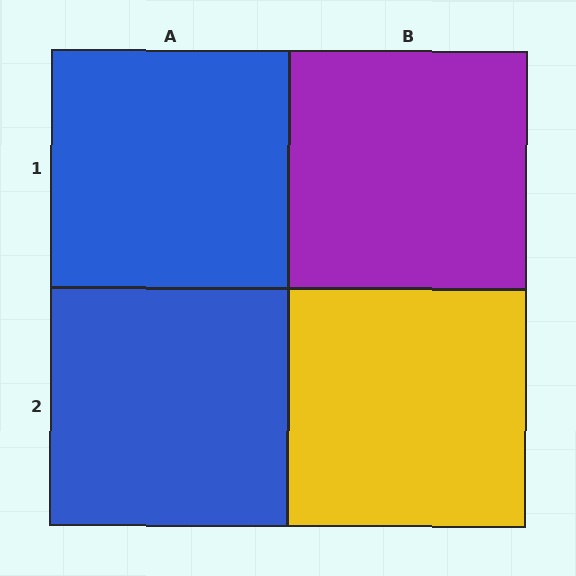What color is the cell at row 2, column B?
Yellow.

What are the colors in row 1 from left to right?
Blue, purple.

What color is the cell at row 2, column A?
Blue.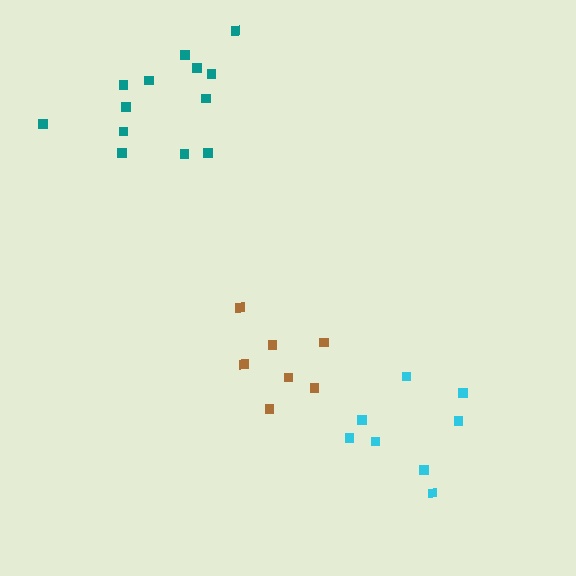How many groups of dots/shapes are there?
There are 3 groups.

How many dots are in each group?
Group 1: 8 dots, Group 2: 8 dots, Group 3: 13 dots (29 total).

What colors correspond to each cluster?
The clusters are colored: cyan, brown, teal.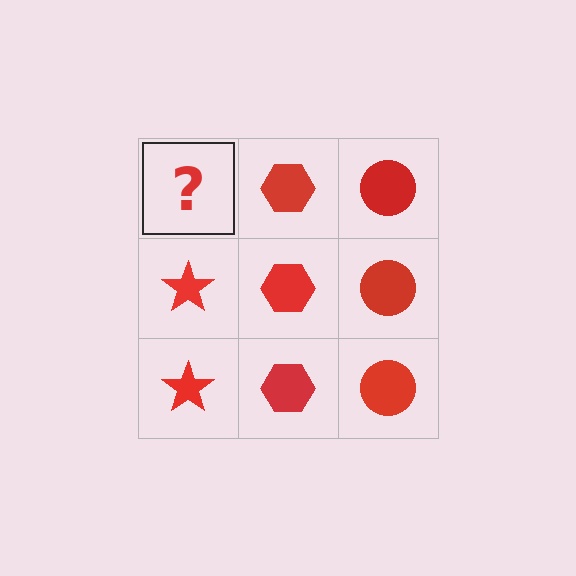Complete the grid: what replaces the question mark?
The question mark should be replaced with a red star.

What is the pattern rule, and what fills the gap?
The rule is that each column has a consistent shape. The gap should be filled with a red star.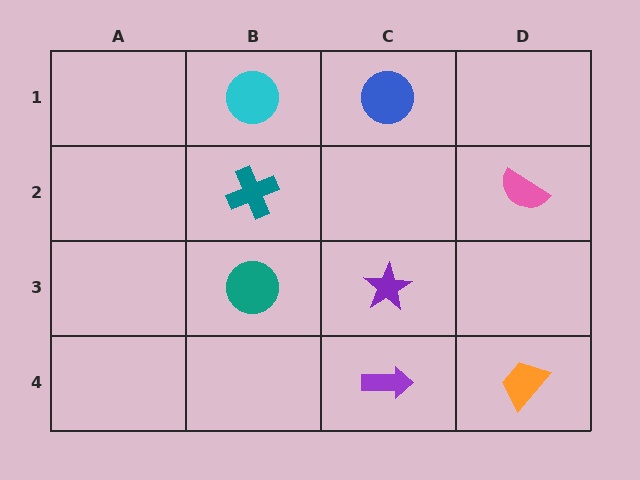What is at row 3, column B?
A teal circle.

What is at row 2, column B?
A teal cross.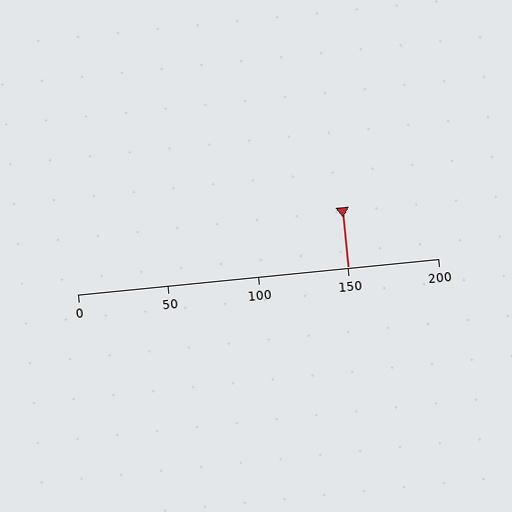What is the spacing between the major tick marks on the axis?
The major ticks are spaced 50 apart.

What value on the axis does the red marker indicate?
The marker indicates approximately 150.